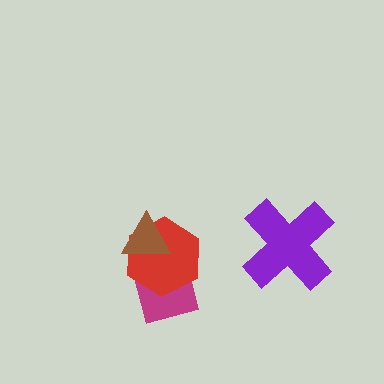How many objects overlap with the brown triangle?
1 object overlaps with the brown triangle.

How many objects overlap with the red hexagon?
2 objects overlap with the red hexagon.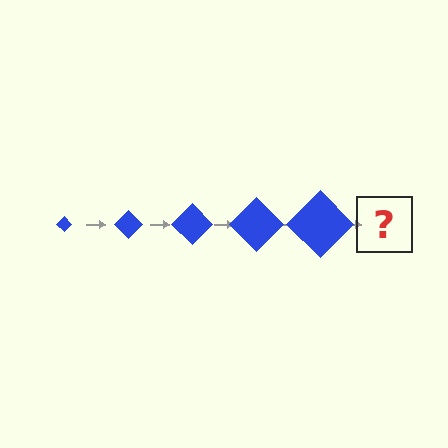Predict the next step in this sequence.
The next step is a blue diamond, larger than the previous one.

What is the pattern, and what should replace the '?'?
The pattern is that the diamond gets progressively larger each step. The '?' should be a blue diamond, larger than the previous one.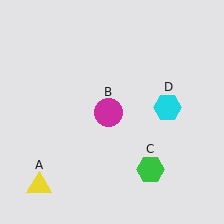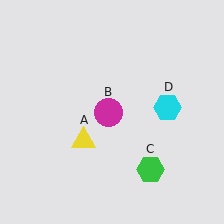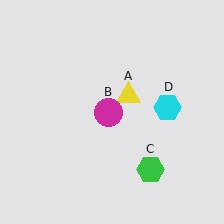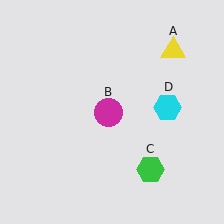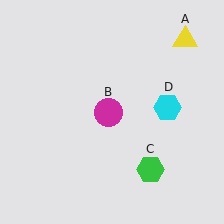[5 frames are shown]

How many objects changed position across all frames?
1 object changed position: yellow triangle (object A).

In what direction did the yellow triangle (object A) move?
The yellow triangle (object A) moved up and to the right.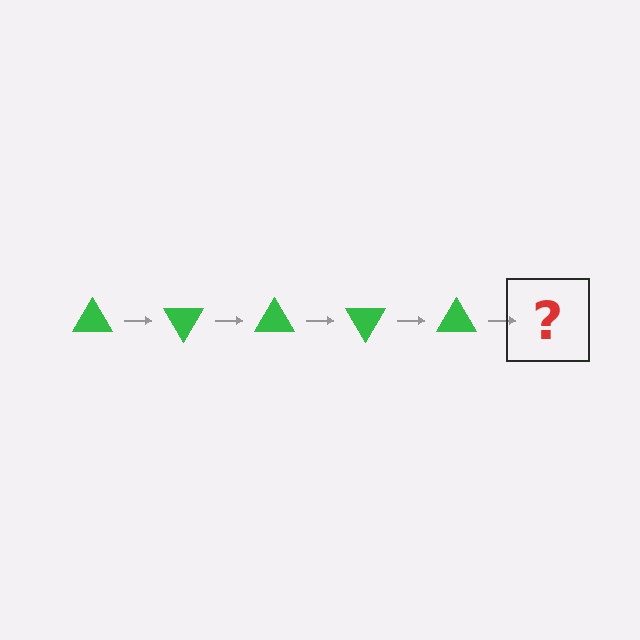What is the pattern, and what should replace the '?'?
The pattern is that the triangle rotates 60 degrees each step. The '?' should be a green triangle rotated 300 degrees.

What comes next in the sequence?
The next element should be a green triangle rotated 300 degrees.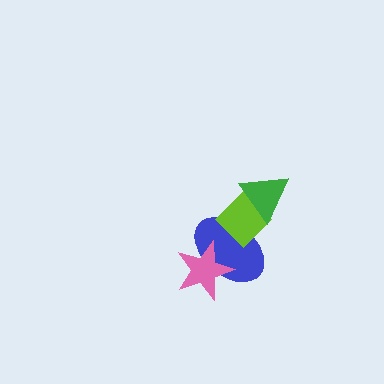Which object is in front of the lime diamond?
The green triangle is in front of the lime diamond.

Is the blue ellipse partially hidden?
Yes, it is partially covered by another shape.